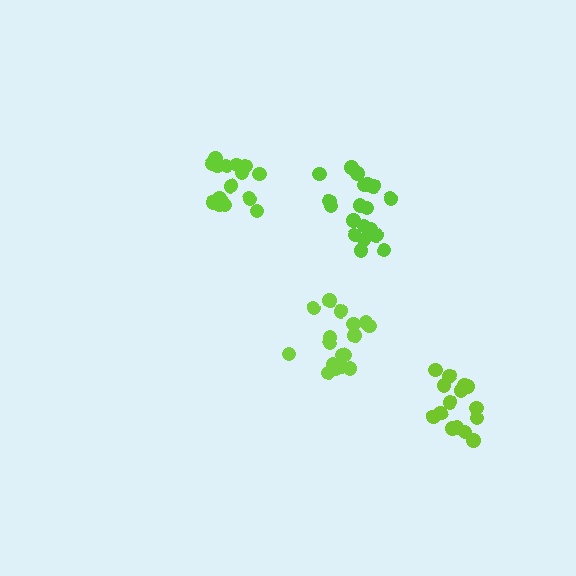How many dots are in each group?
Group 1: 18 dots, Group 2: 15 dots, Group 3: 19 dots, Group 4: 15 dots (67 total).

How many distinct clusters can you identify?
There are 4 distinct clusters.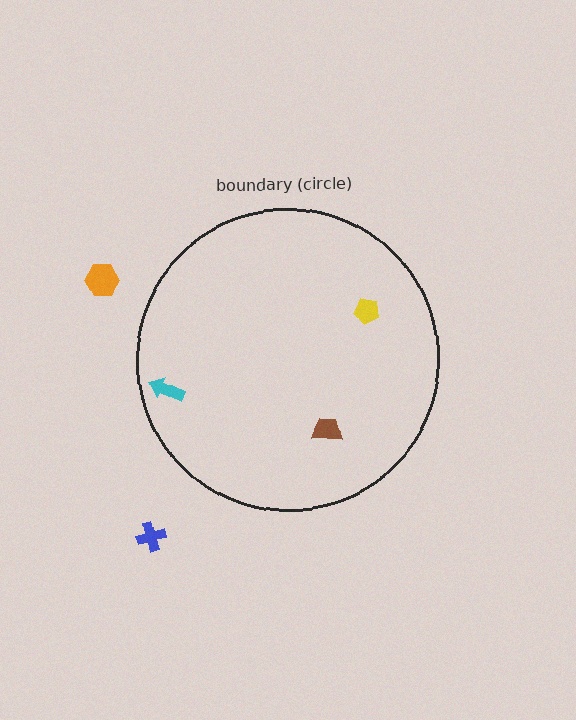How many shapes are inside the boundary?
3 inside, 2 outside.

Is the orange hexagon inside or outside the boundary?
Outside.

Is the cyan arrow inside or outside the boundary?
Inside.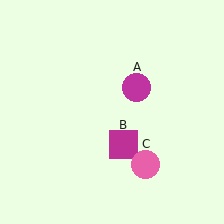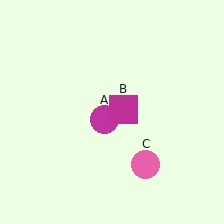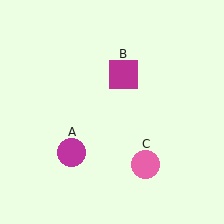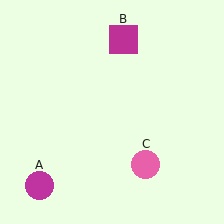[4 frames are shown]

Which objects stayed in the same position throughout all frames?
Pink circle (object C) remained stationary.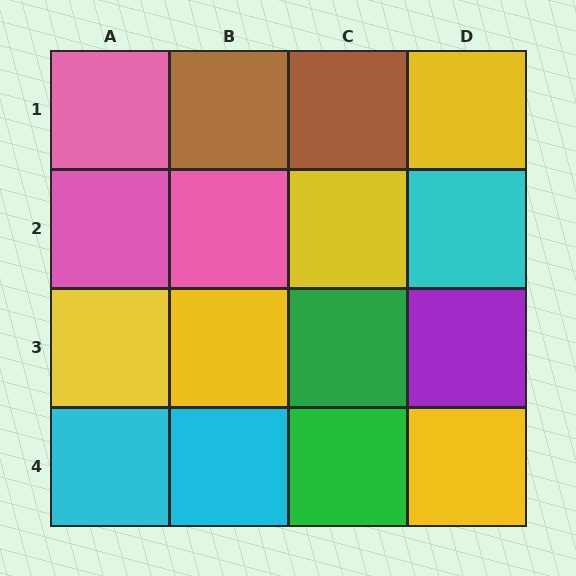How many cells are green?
2 cells are green.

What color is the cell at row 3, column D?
Purple.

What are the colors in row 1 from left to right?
Pink, brown, brown, yellow.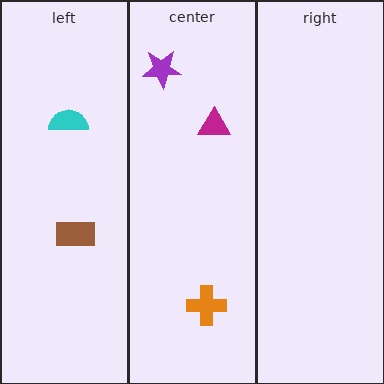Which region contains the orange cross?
The center region.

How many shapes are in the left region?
2.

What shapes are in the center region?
The magenta triangle, the orange cross, the purple star.